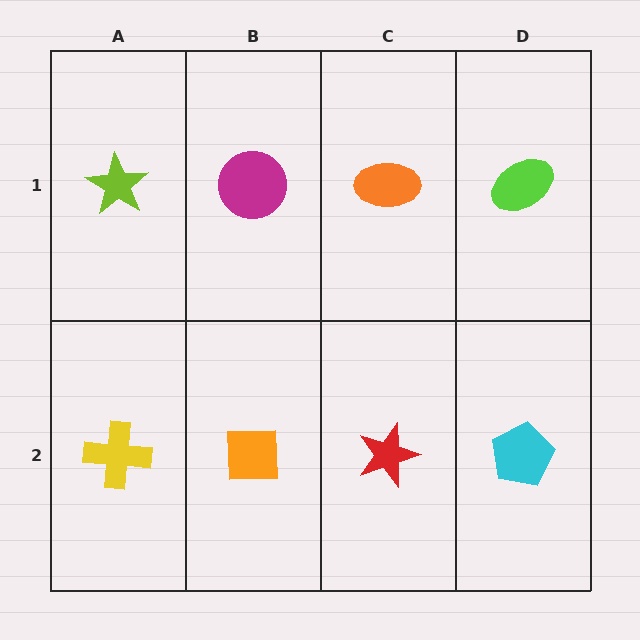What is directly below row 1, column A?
A yellow cross.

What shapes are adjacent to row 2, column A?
A lime star (row 1, column A), an orange square (row 2, column B).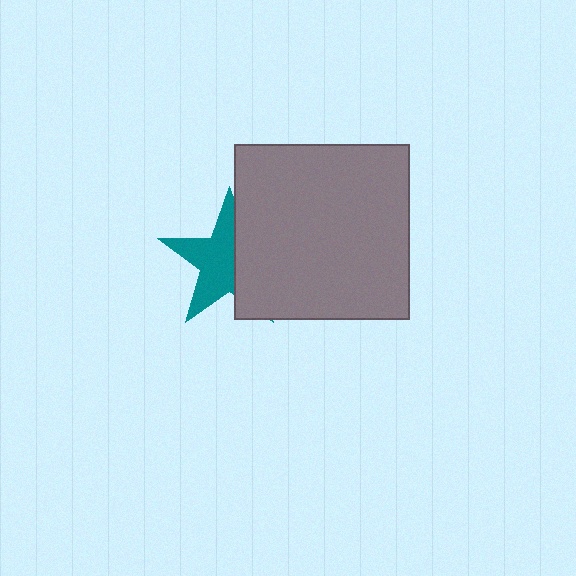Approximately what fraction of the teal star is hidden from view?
Roughly 44% of the teal star is hidden behind the gray square.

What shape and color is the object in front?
The object in front is a gray square.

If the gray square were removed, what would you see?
You would see the complete teal star.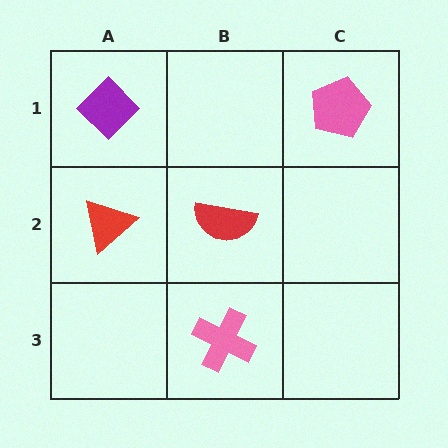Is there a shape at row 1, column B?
No, that cell is empty.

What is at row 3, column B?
A pink cross.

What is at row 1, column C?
A pink pentagon.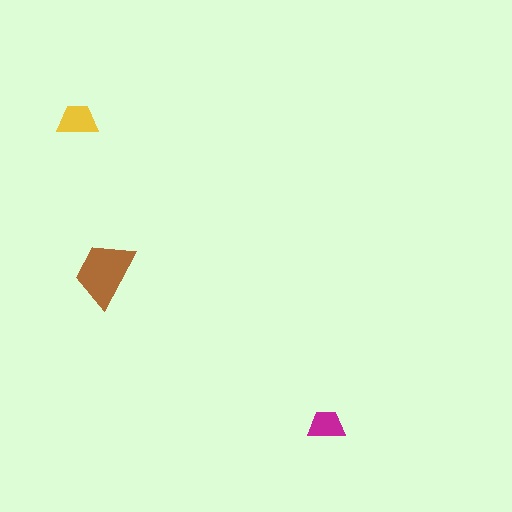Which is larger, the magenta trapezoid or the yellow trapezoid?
The yellow one.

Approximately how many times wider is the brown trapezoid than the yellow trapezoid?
About 1.5 times wider.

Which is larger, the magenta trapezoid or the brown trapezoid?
The brown one.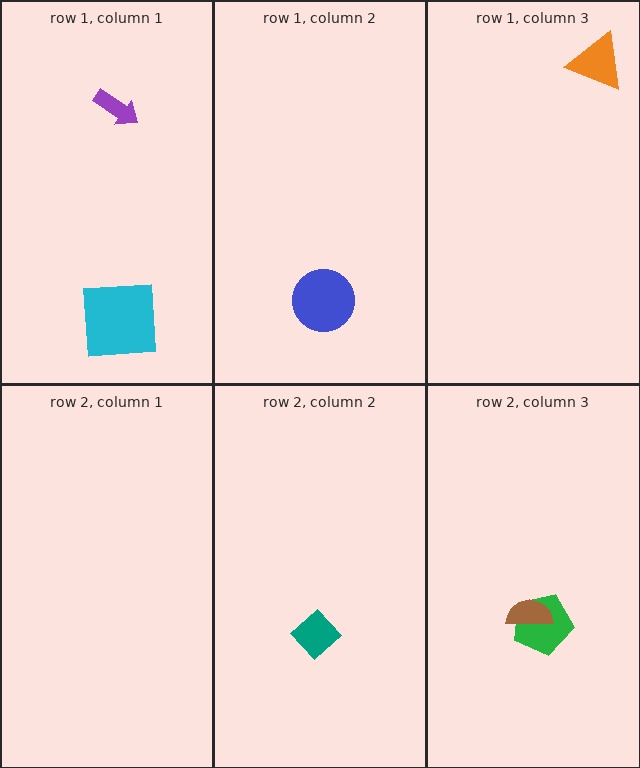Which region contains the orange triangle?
The row 1, column 3 region.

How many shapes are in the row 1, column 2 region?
1.